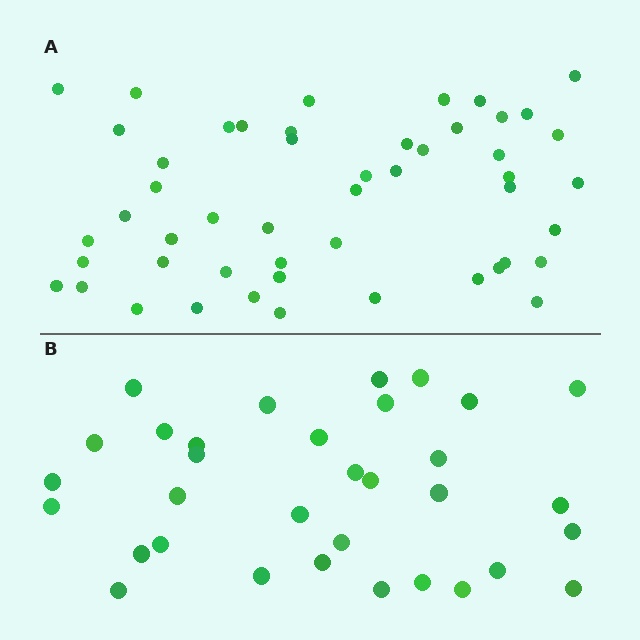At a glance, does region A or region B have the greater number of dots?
Region A (the top region) has more dots.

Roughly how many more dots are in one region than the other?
Region A has approximately 15 more dots than region B.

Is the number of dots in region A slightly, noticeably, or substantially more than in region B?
Region A has substantially more. The ratio is roughly 1.5 to 1.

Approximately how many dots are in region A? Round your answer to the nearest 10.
About 50 dots.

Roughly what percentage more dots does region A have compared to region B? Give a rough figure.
About 50% more.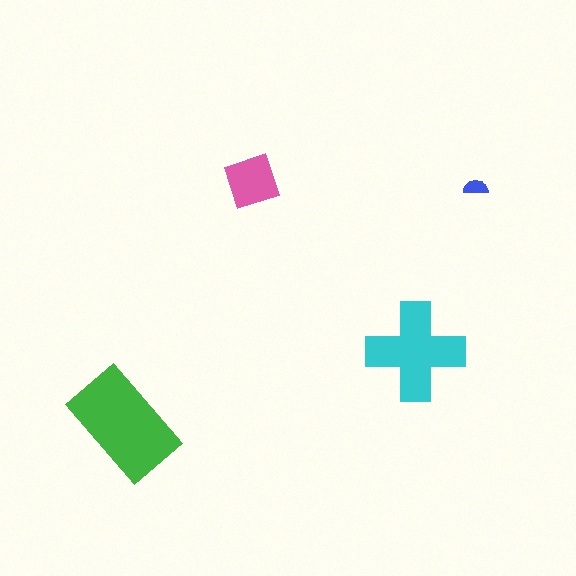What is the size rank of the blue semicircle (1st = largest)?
4th.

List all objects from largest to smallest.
The green rectangle, the cyan cross, the pink diamond, the blue semicircle.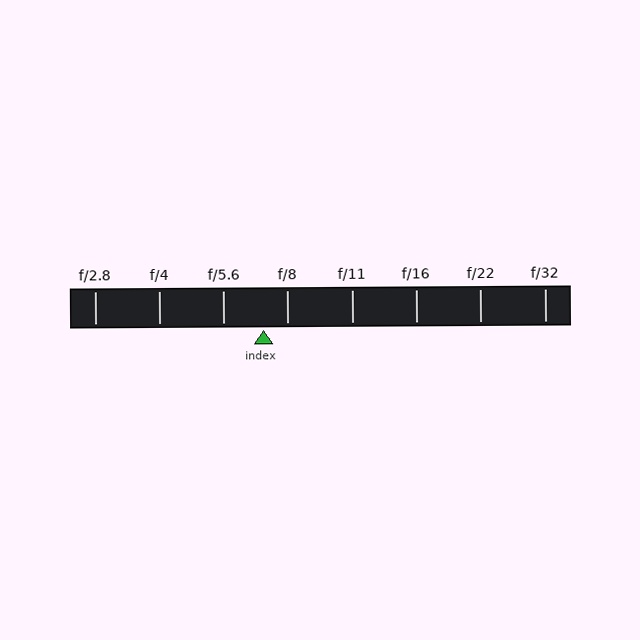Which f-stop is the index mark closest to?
The index mark is closest to f/8.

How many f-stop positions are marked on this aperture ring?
There are 8 f-stop positions marked.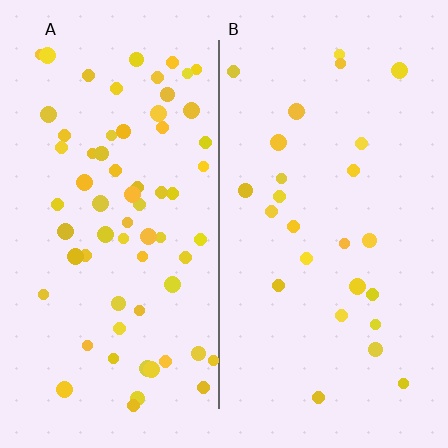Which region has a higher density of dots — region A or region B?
A (the left).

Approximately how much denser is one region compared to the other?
Approximately 2.6× — region A over region B.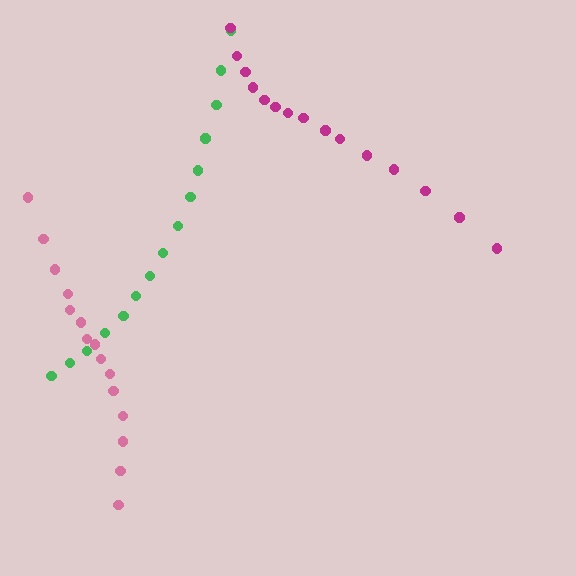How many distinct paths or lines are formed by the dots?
There are 3 distinct paths.